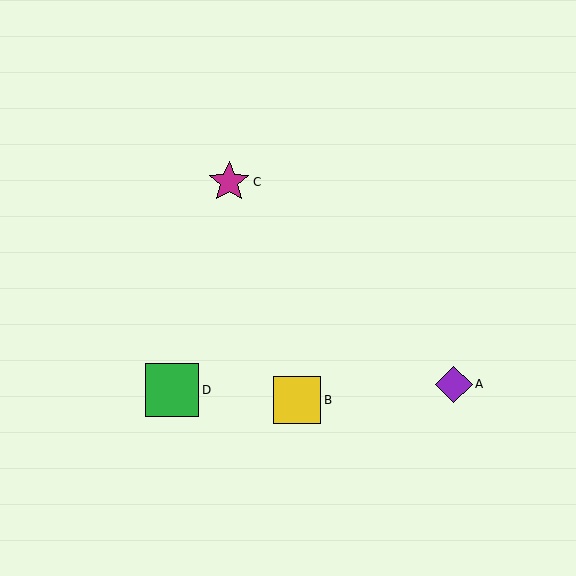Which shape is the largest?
The green square (labeled D) is the largest.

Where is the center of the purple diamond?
The center of the purple diamond is at (454, 384).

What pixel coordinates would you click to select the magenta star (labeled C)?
Click at (229, 182) to select the magenta star C.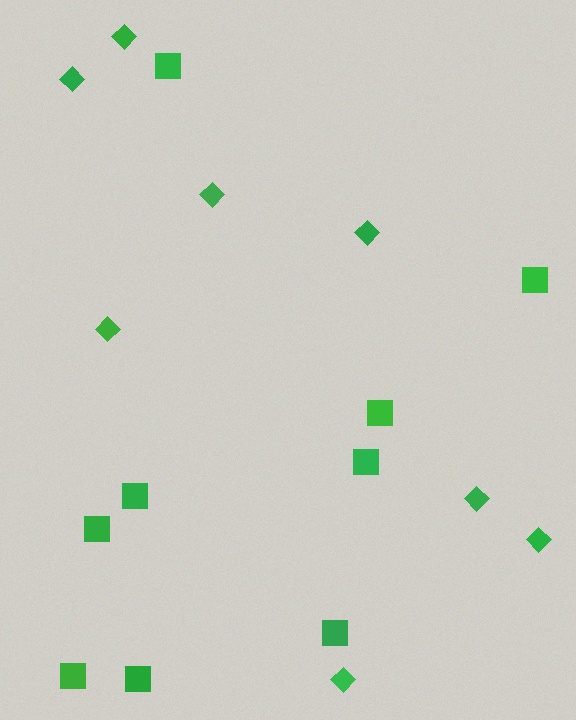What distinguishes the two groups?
There are 2 groups: one group of diamonds (8) and one group of squares (9).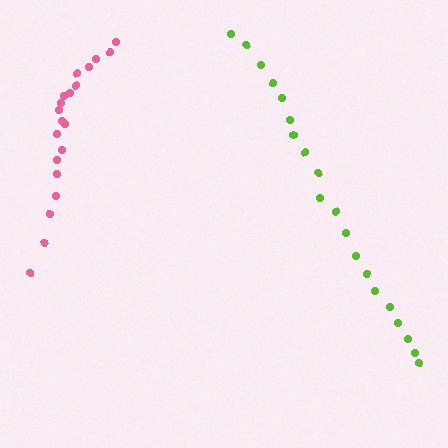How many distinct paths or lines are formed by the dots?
There are 2 distinct paths.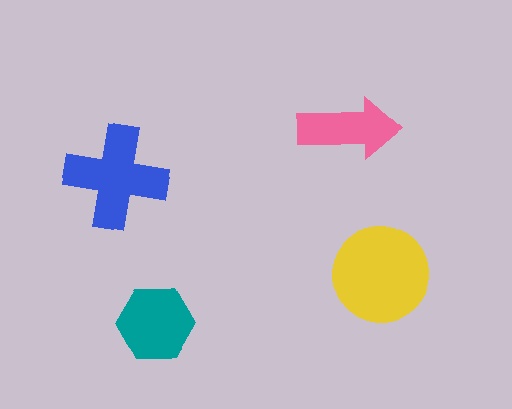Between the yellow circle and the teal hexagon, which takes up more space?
The yellow circle.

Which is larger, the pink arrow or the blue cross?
The blue cross.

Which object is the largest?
The yellow circle.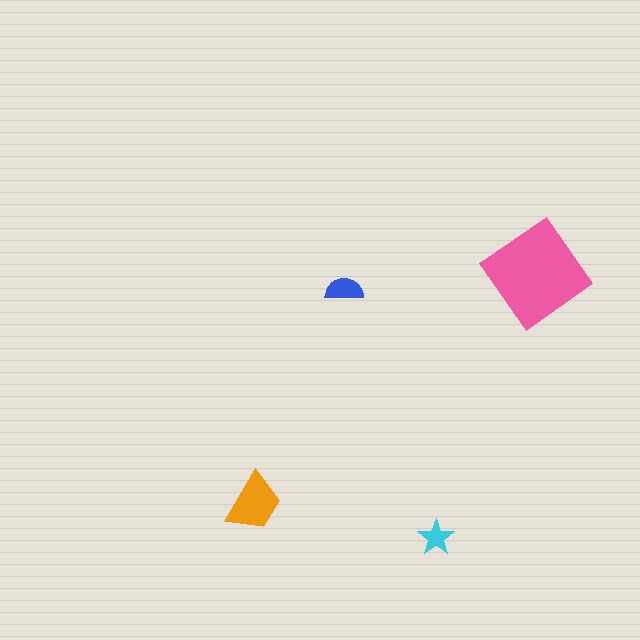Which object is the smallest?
The cyan star.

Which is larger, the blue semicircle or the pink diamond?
The pink diamond.